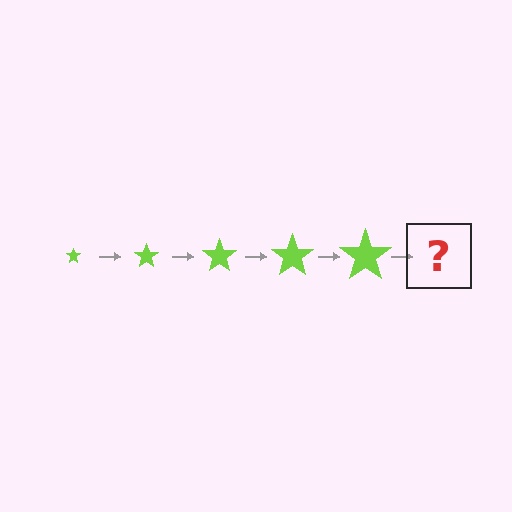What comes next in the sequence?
The next element should be a lime star, larger than the previous one.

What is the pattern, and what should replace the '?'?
The pattern is that the star gets progressively larger each step. The '?' should be a lime star, larger than the previous one.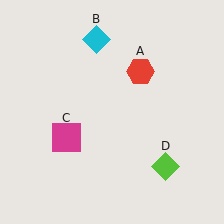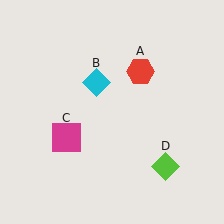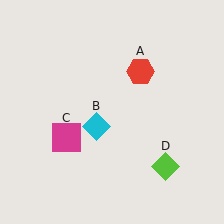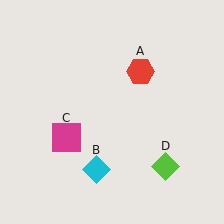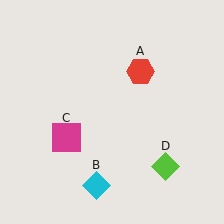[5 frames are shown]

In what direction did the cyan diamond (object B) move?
The cyan diamond (object B) moved down.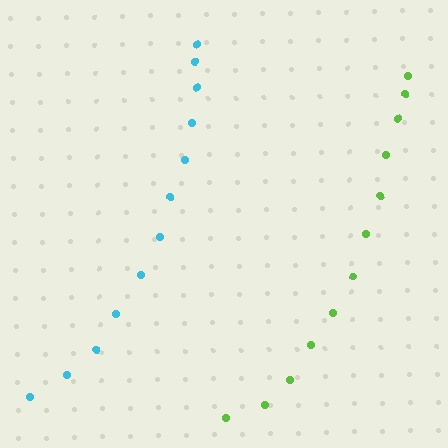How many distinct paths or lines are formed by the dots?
There are 2 distinct paths.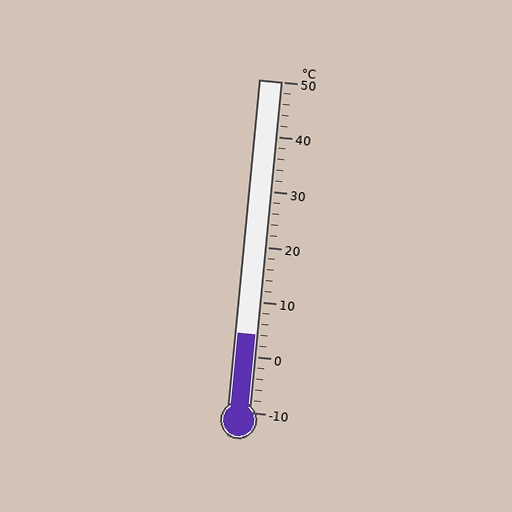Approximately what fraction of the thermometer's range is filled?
The thermometer is filled to approximately 25% of its range.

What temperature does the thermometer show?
The thermometer shows approximately 4°C.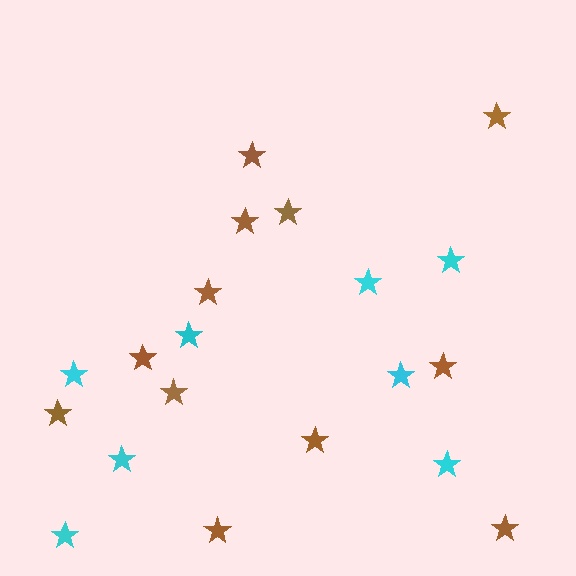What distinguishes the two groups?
There are 2 groups: one group of cyan stars (8) and one group of brown stars (12).